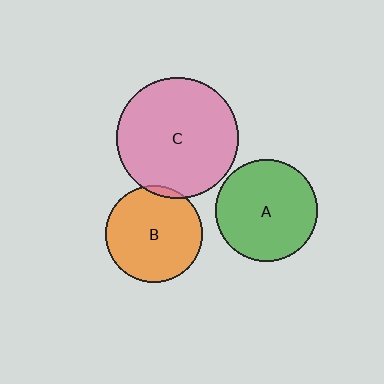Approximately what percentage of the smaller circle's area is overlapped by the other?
Approximately 5%.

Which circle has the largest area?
Circle C (pink).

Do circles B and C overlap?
Yes.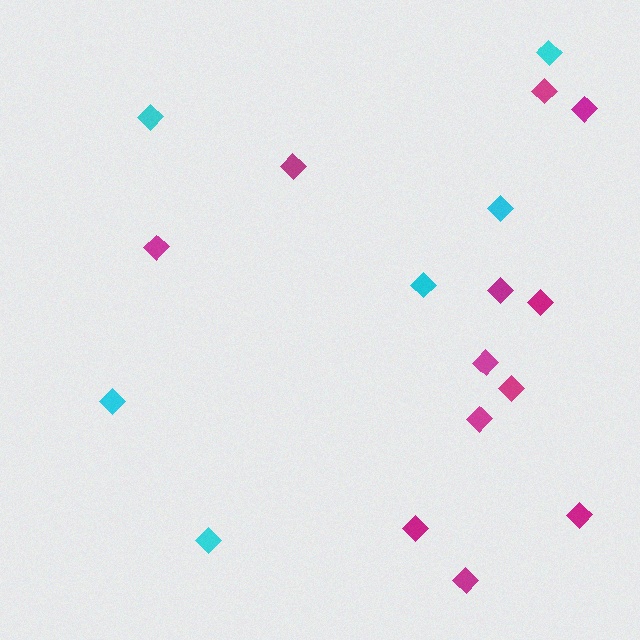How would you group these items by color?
There are 2 groups: one group of cyan diamonds (6) and one group of magenta diamonds (12).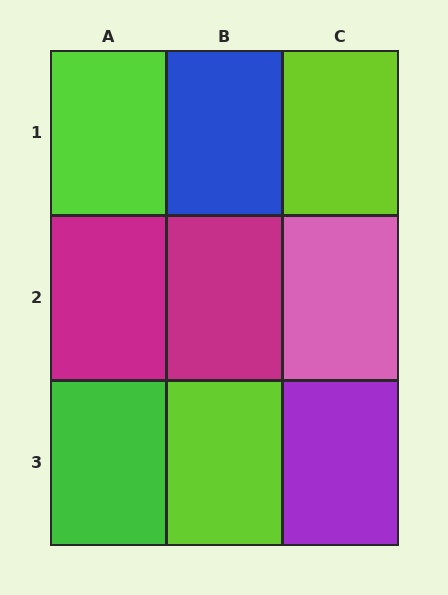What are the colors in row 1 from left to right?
Lime, blue, lime.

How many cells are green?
1 cell is green.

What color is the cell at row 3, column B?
Lime.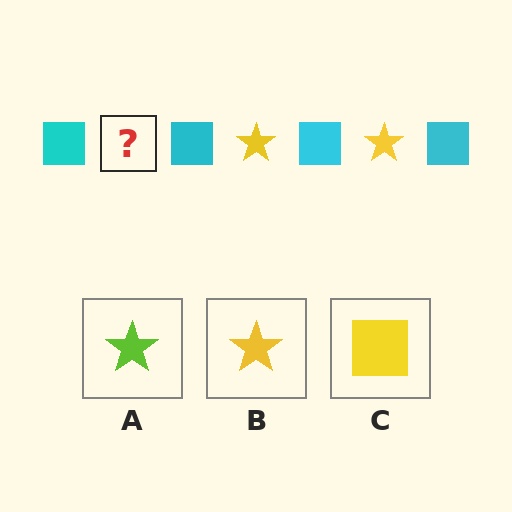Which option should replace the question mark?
Option B.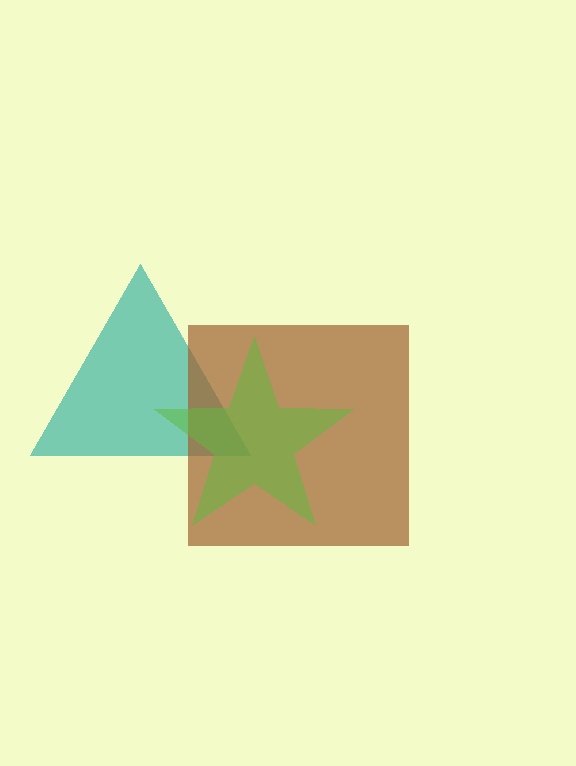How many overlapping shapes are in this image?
There are 3 overlapping shapes in the image.